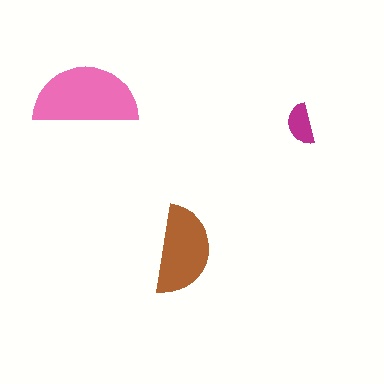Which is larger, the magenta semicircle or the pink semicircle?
The pink one.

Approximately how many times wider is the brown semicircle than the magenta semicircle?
About 2 times wider.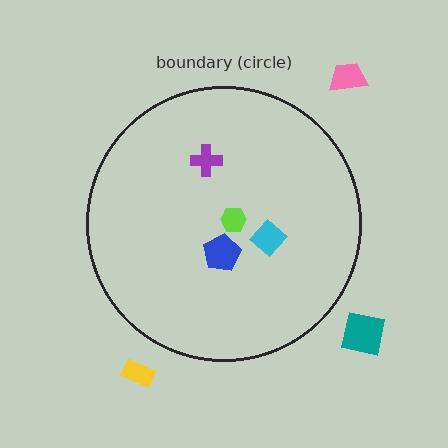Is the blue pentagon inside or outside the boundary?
Inside.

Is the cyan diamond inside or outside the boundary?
Inside.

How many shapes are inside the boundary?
4 inside, 3 outside.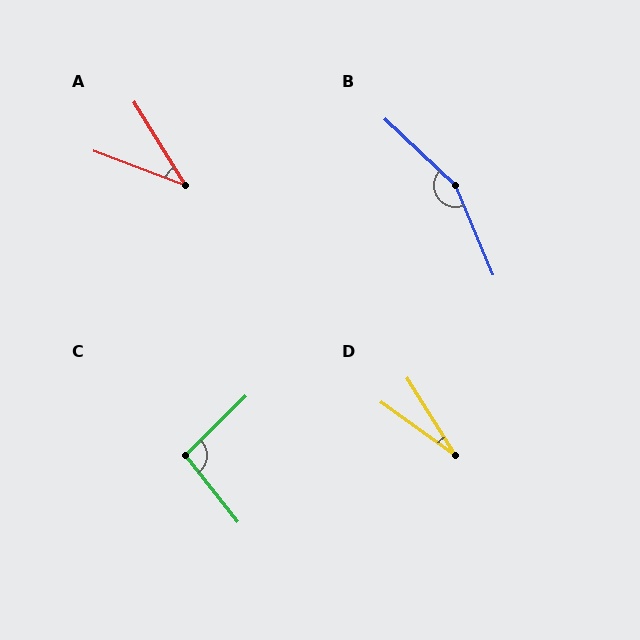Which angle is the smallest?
D, at approximately 22 degrees.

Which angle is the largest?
B, at approximately 156 degrees.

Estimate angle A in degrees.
Approximately 38 degrees.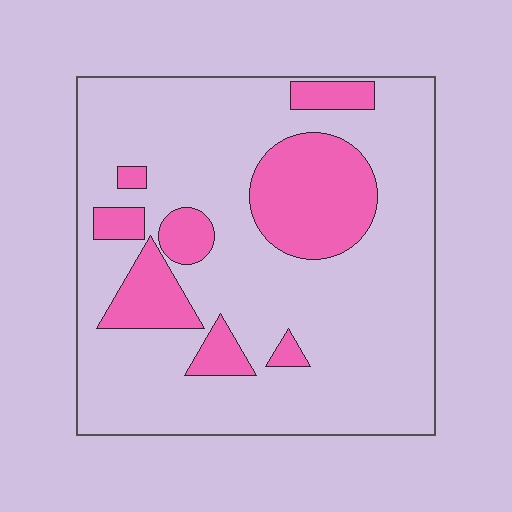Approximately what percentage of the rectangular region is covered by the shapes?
Approximately 20%.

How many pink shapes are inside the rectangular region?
8.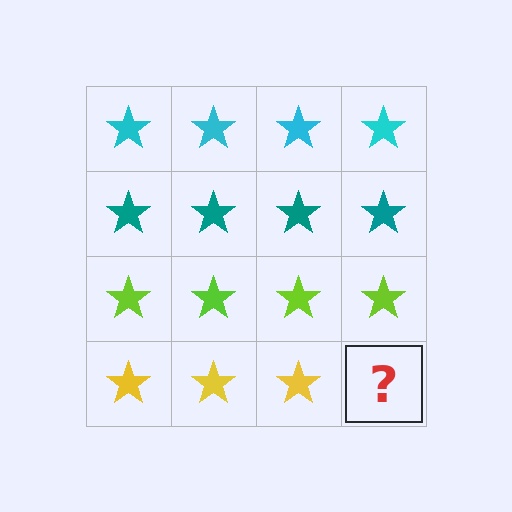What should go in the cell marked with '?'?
The missing cell should contain a yellow star.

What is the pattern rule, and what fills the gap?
The rule is that each row has a consistent color. The gap should be filled with a yellow star.